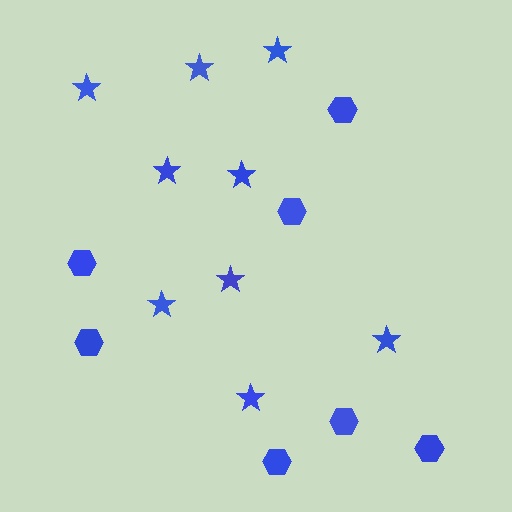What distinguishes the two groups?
There are 2 groups: one group of hexagons (7) and one group of stars (9).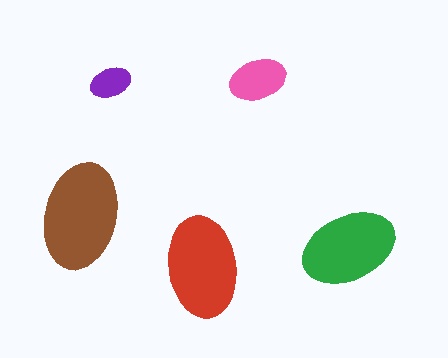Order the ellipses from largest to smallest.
the brown one, the red one, the green one, the pink one, the purple one.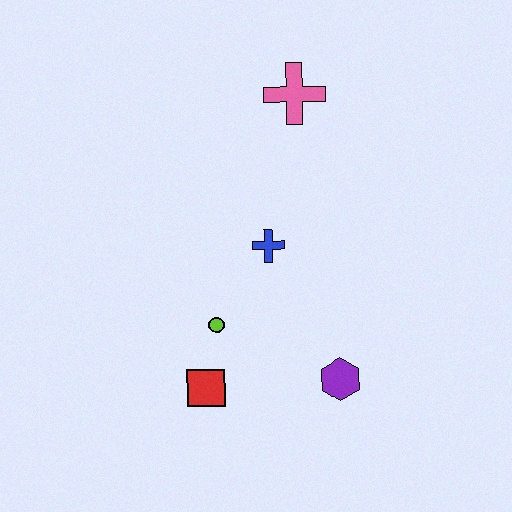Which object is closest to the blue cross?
The lime circle is closest to the blue cross.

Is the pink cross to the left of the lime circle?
No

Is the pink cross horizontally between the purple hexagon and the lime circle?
Yes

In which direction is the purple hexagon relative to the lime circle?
The purple hexagon is to the right of the lime circle.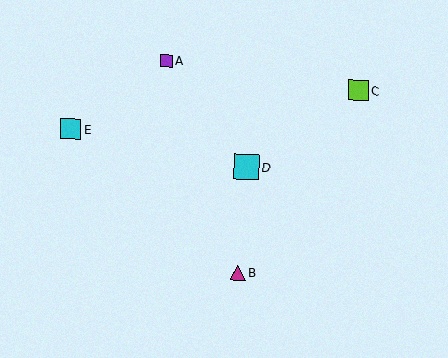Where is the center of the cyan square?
The center of the cyan square is at (246, 167).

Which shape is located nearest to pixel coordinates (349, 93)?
The lime square (labeled C) at (359, 90) is nearest to that location.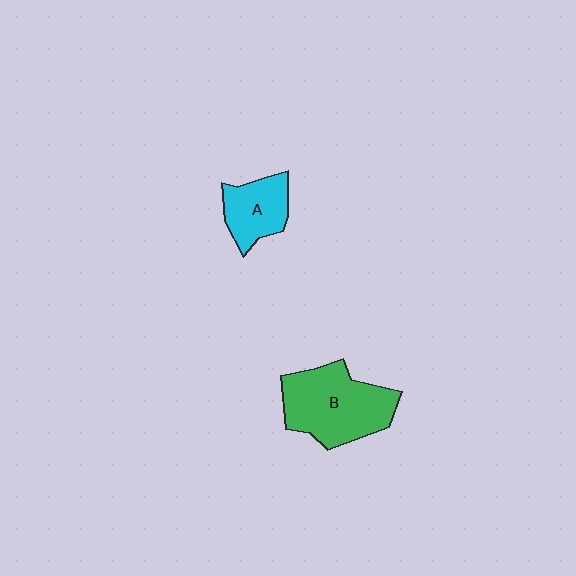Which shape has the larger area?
Shape B (green).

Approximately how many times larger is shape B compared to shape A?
Approximately 1.8 times.